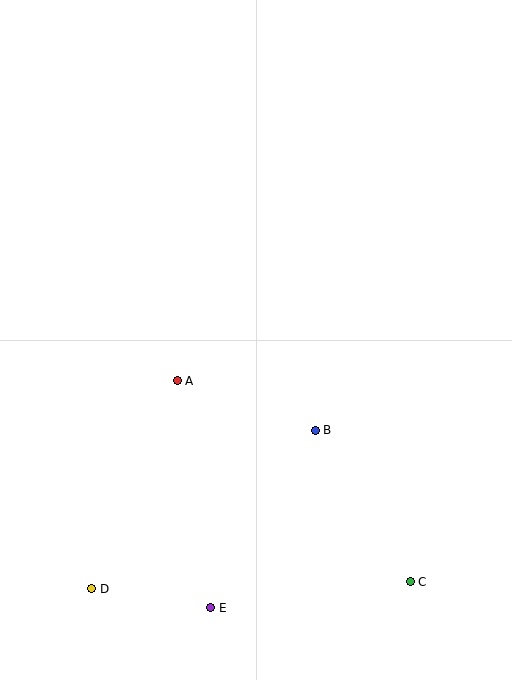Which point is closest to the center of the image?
Point A at (177, 381) is closest to the center.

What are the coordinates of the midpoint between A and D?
The midpoint between A and D is at (135, 485).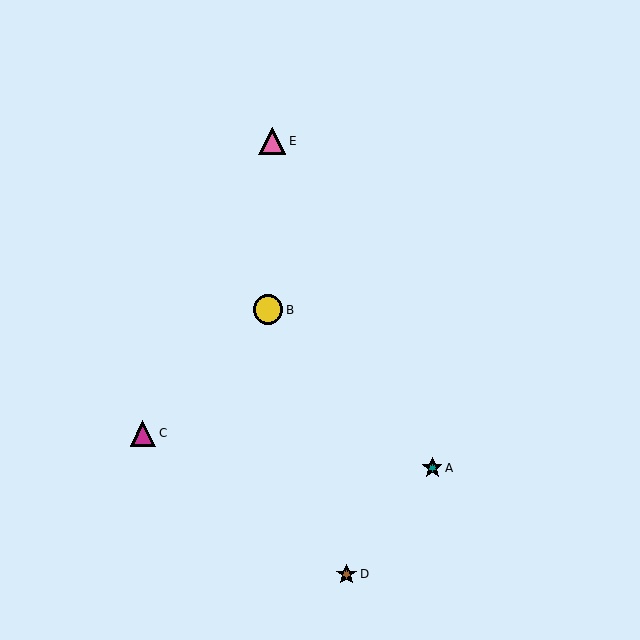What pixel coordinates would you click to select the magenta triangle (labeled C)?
Click at (143, 433) to select the magenta triangle C.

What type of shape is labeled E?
Shape E is a pink triangle.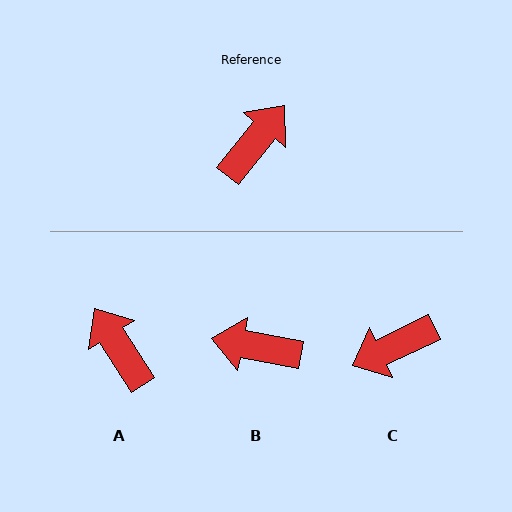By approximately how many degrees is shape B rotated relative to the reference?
Approximately 118 degrees counter-clockwise.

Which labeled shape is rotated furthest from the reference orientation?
C, about 154 degrees away.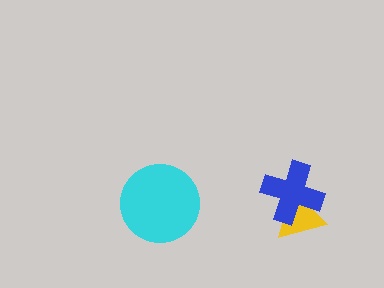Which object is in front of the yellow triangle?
The blue cross is in front of the yellow triangle.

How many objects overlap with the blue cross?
1 object overlaps with the blue cross.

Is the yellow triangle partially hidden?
Yes, it is partially covered by another shape.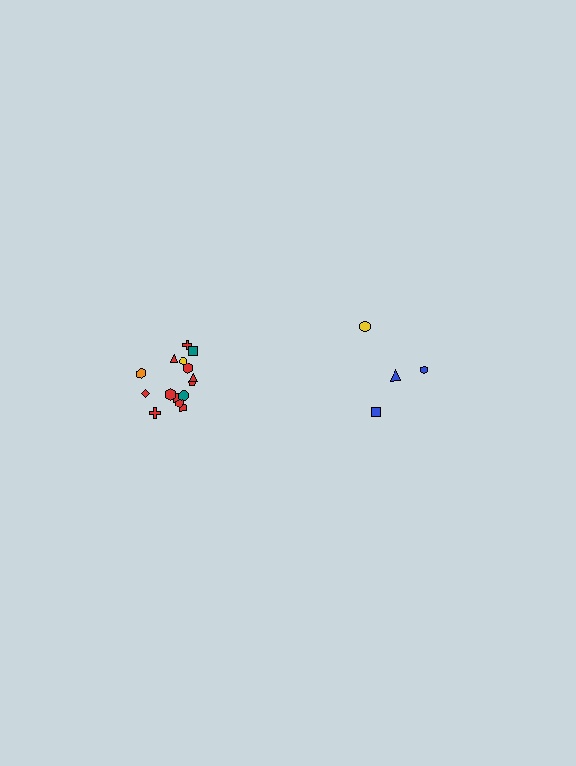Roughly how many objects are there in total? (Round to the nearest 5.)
Roughly 20 objects in total.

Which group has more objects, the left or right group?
The left group.